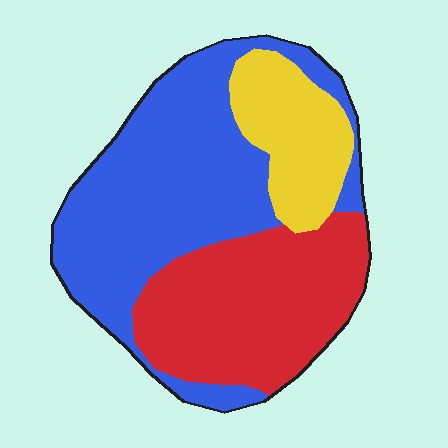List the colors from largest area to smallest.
From largest to smallest: blue, red, yellow.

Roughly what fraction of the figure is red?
Red takes up about one third (1/3) of the figure.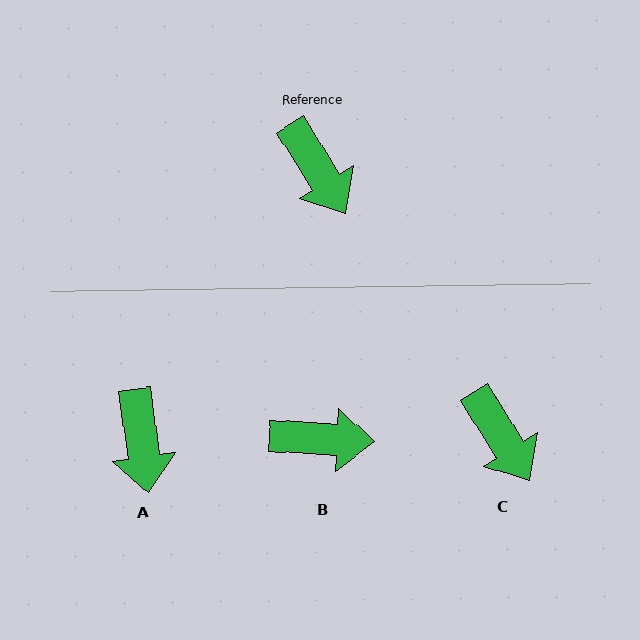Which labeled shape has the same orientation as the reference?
C.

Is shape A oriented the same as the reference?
No, it is off by about 24 degrees.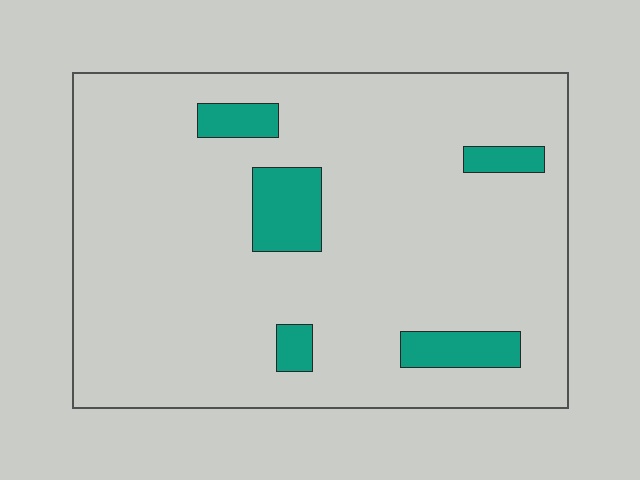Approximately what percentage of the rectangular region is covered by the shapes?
Approximately 10%.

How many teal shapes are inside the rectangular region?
5.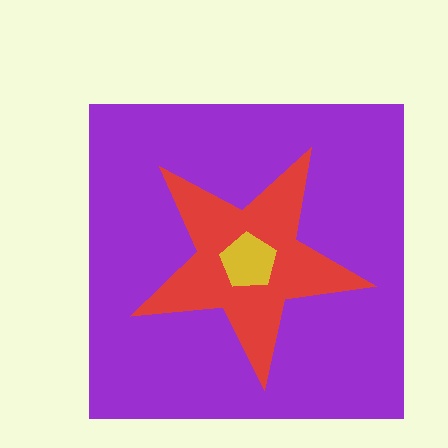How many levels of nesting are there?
3.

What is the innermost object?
The yellow pentagon.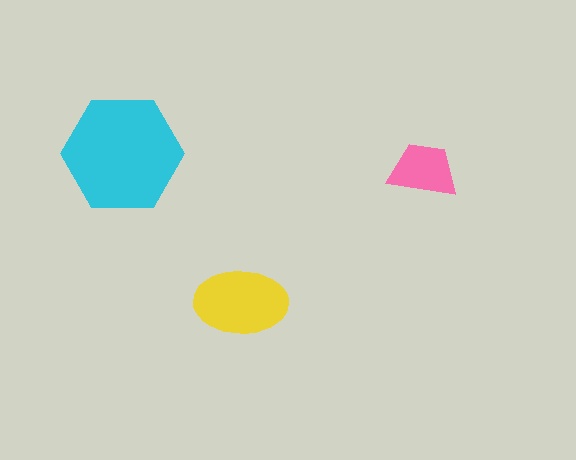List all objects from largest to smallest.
The cyan hexagon, the yellow ellipse, the pink trapezoid.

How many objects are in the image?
There are 3 objects in the image.